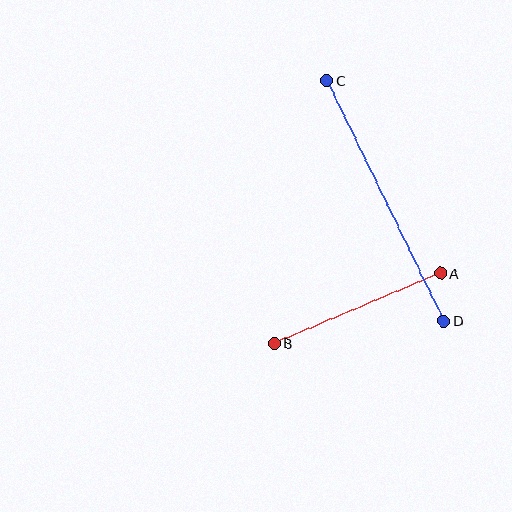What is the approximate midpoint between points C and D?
The midpoint is at approximately (385, 201) pixels.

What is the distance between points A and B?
The distance is approximately 181 pixels.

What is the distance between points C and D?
The distance is approximately 268 pixels.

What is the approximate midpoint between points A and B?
The midpoint is at approximately (357, 308) pixels.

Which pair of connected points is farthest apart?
Points C and D are farthest apart.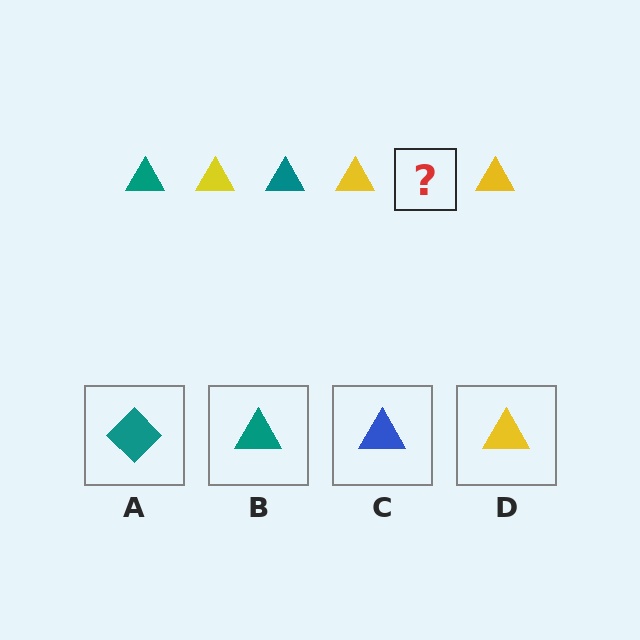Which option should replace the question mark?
Option B.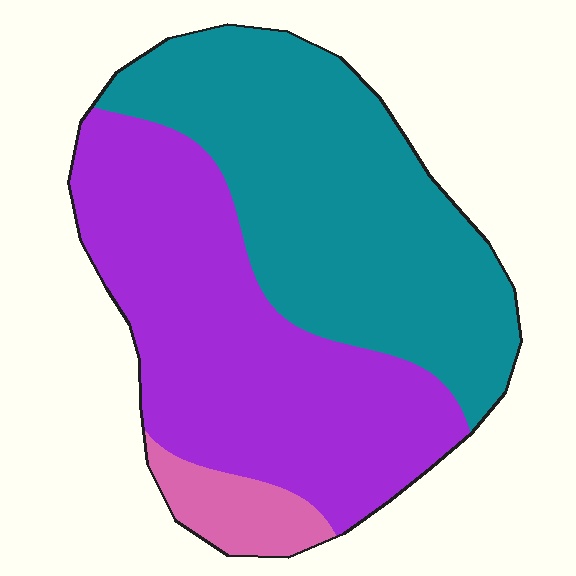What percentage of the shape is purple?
Purple covers roughly 45% of the shape.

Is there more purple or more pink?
Purple.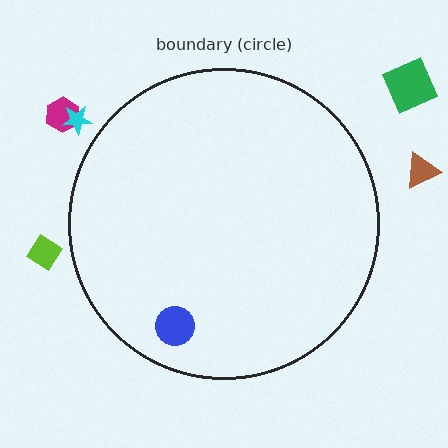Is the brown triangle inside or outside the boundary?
Outside.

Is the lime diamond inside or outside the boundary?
Outside.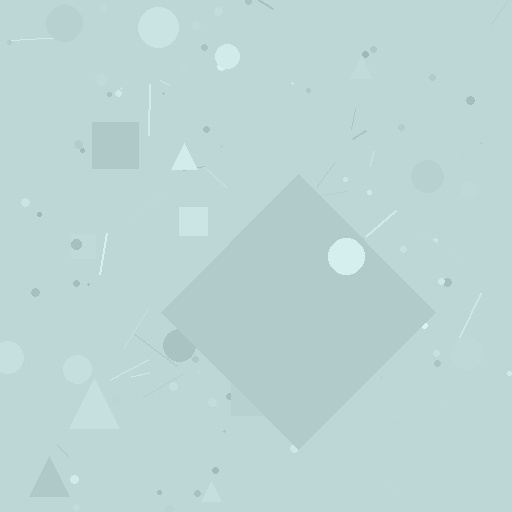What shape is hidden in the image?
A diamond is hidden in the image.